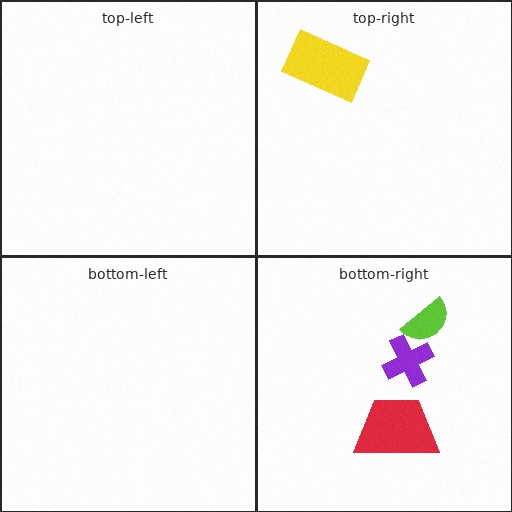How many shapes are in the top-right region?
1.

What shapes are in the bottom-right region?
The red trapezoid, the purple cross, the lime semicircle.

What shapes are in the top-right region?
The yellow rectangle.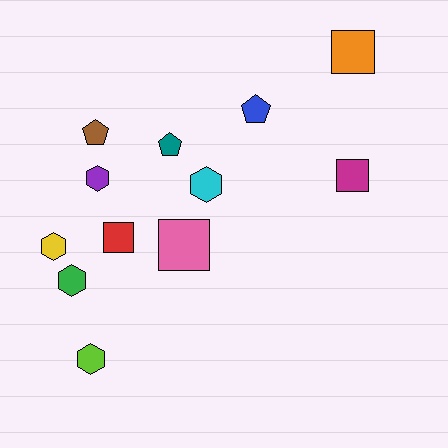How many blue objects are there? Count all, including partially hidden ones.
There is 1 blue object.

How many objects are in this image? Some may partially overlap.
There are 12 objects.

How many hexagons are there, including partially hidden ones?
There are 5 hexagons.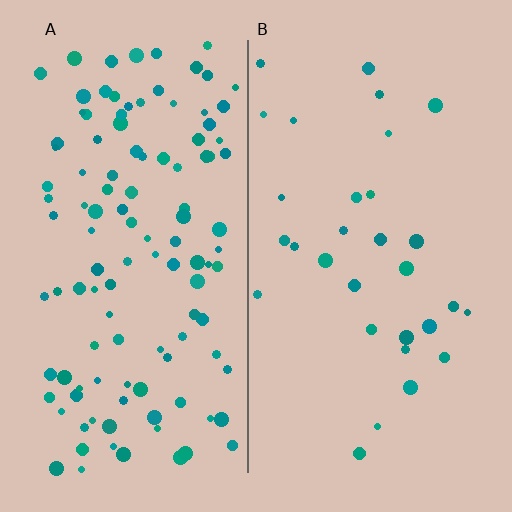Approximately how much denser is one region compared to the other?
Approximately 3.9× — region A over region B.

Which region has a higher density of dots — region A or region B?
A (the left).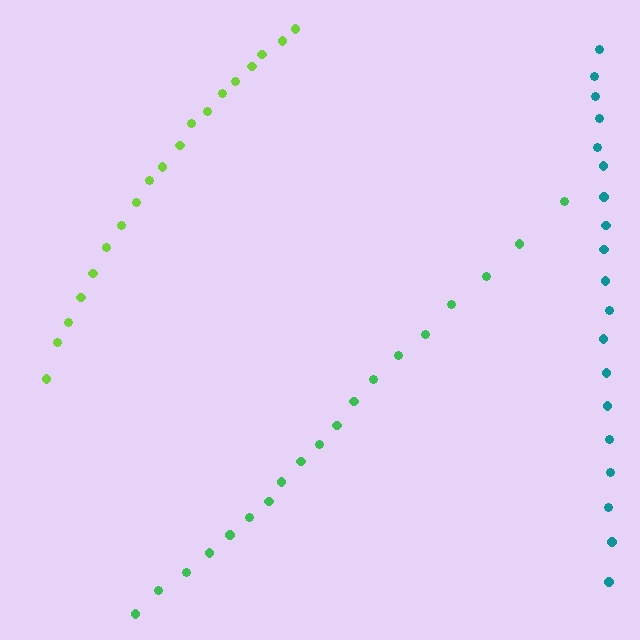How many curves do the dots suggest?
There are 3 distinct paths.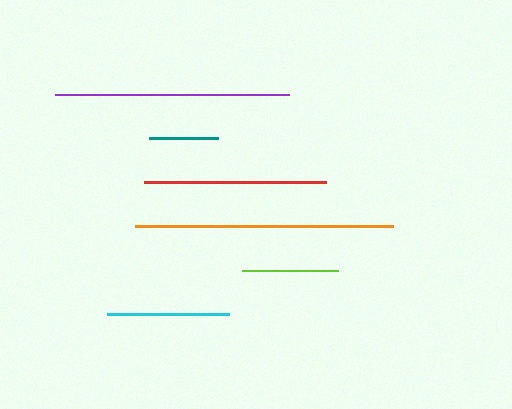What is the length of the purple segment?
The purple segment is approximately 234 pixels long.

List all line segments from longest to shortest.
From longest to shortest: orange, purple, red, cyan, lime, teal.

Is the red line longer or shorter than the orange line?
The orange line is longer than the red line.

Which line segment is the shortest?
The teal line is the shortest at approximately 69 pixels.